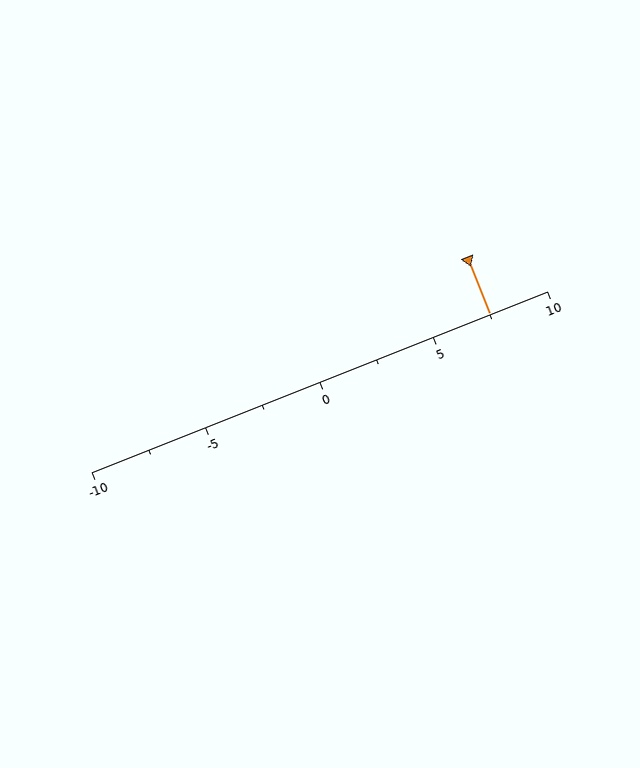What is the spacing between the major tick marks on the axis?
The major ticks are spaced 5 apart.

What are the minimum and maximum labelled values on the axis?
The axis runs from -10 to 10.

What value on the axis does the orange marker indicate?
The marker indicates approximately 7.5.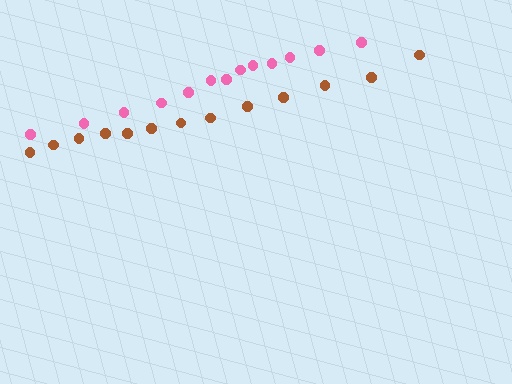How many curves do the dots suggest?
There are 2 distinct paths.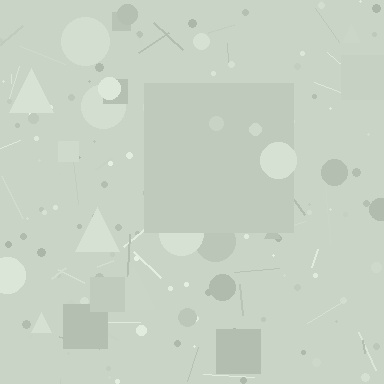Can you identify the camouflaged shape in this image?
The camouflaged shape is a square.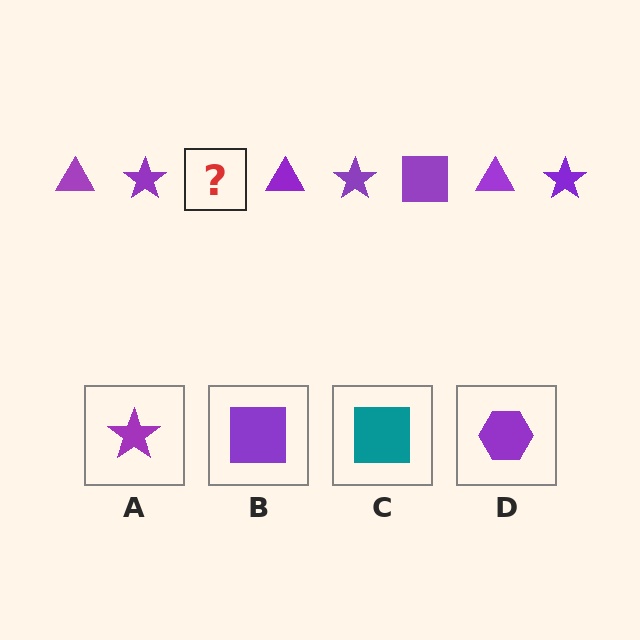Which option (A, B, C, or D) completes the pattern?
B.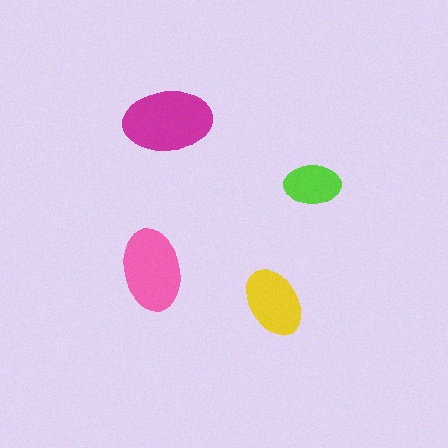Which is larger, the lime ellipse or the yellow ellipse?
The yellow one.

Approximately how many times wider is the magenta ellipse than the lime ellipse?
About 1.5 times wider.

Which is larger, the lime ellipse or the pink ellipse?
The pink one.